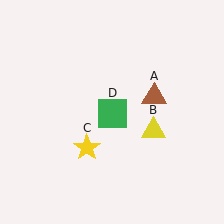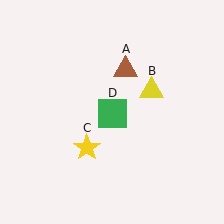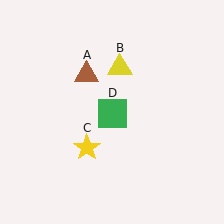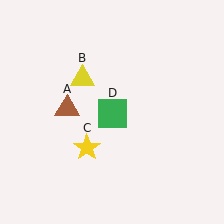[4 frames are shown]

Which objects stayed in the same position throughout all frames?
Yellow star (object C) and green square (object D) remained stationary.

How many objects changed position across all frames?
2 objects changed position: brown triangle (object A), yellow triangle (object B).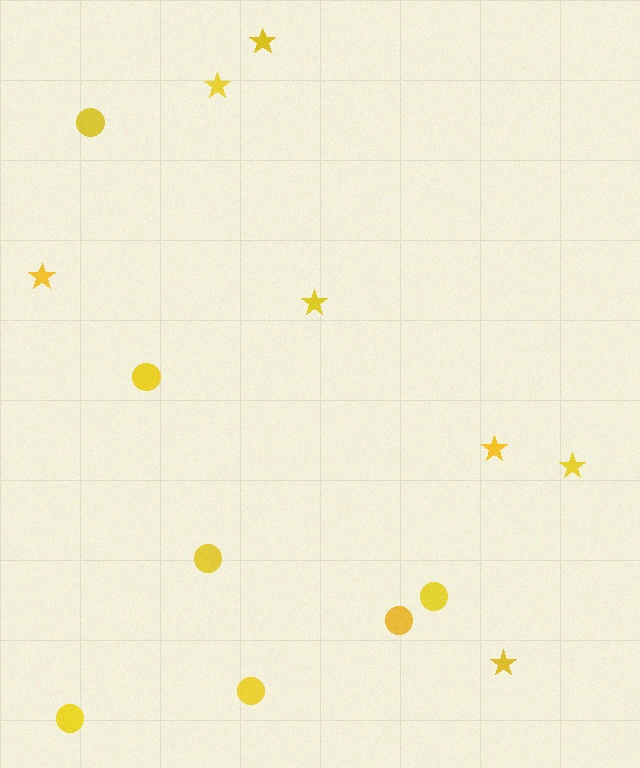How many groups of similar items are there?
There are 2 groups: one group of circles (7) and one group of stars (7).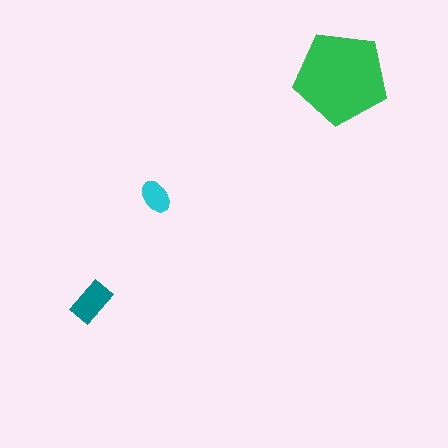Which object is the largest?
The green pentagon.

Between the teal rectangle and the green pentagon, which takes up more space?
The green pentagon.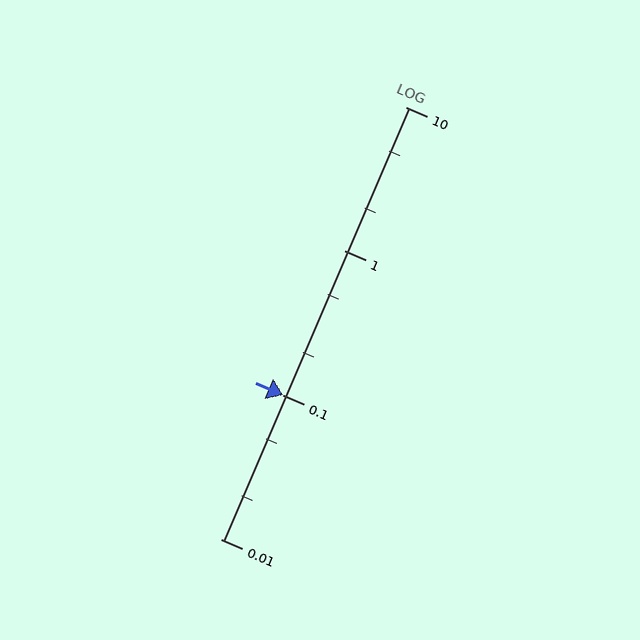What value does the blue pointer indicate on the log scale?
The pointer indicates approximately 0.1.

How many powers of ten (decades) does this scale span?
The scale spans 3 decades, from 0.01 to 10.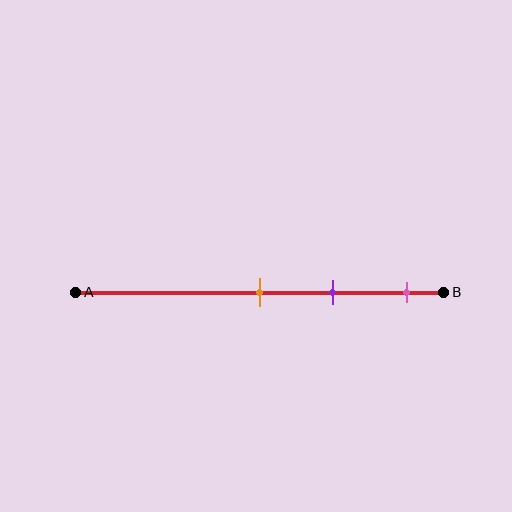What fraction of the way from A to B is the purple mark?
The purple mark is approximately 70% (0.7) of the way from A to B.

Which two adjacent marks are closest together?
The orange and purple marks are the closest adjacent pair.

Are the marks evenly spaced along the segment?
Yes, the marks are approximately evenly spaced.